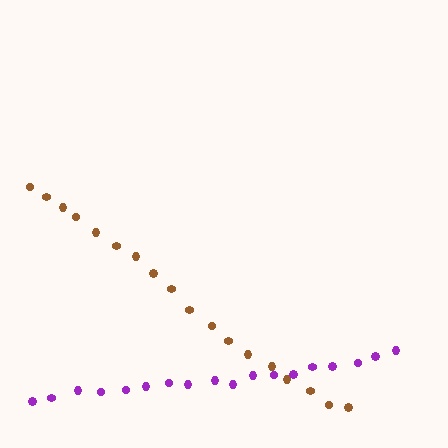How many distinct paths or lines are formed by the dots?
There are 2 distinct paths.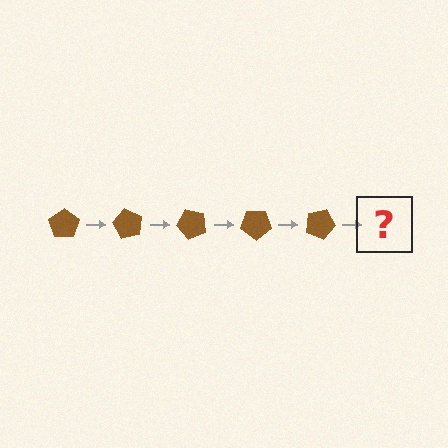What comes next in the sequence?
The next element should be a brown pentagon rotated 300 degrees.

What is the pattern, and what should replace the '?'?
The pattern is that the pentagon rotates 60 degrees each step. The '?' should be a brown pentagon rotated 300 degrees.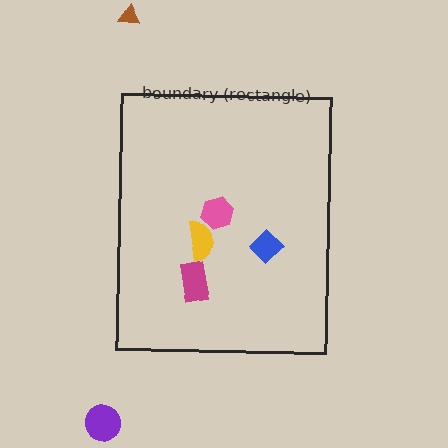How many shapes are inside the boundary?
4 inside, 2 outside.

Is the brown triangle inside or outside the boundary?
Outside.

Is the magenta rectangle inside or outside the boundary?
Inside.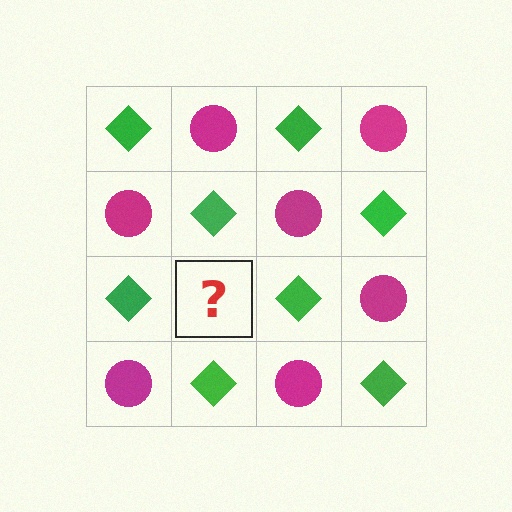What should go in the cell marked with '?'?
The missing cell should contain a magenta circle.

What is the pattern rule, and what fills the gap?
The rule is that it alternates green diamond and magenta circle in a checkerboard pattern. The gap should be filled with a magenta circle.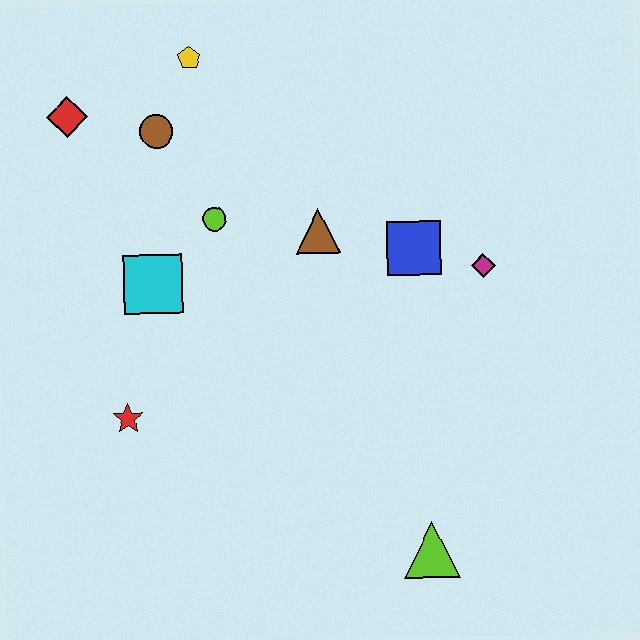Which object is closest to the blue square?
The magenta diamond is closest to the blue square.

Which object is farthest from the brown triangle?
The lime triangle is farthest from the brown triangle.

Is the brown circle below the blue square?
No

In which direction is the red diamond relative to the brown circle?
The red diamond is to the left of the brown circle.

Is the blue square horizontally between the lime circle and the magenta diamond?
Yes